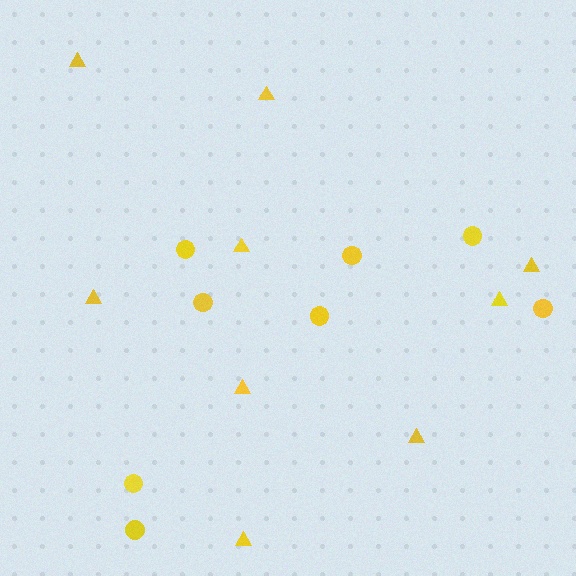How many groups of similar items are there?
There are 2 groups: one group of circles (8) and one group of triangles (9).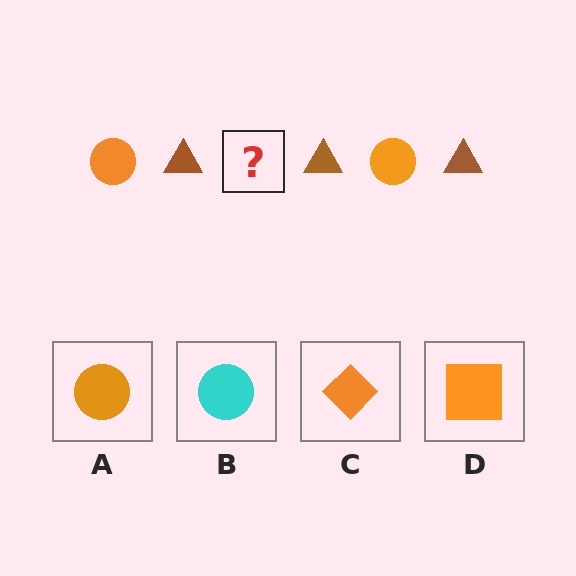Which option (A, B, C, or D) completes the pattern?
A.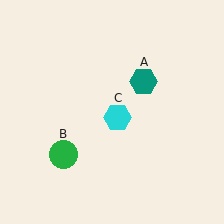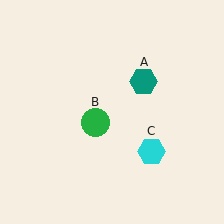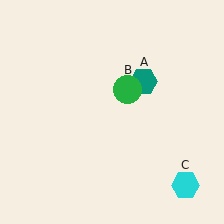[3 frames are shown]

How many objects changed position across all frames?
2 objects changed position: green circle (object B), cyan hexagon (object C).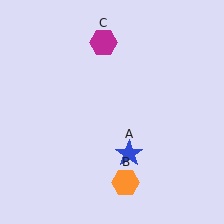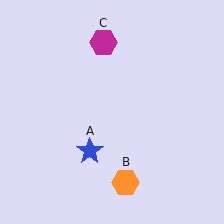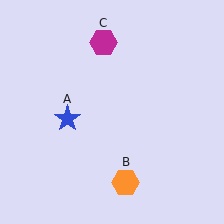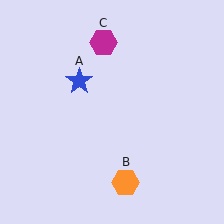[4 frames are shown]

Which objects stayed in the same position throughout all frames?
Orange hexagon (object B) and magenta hexagon (object C) remained stationary.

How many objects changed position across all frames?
1 object changed position: blue star (object A).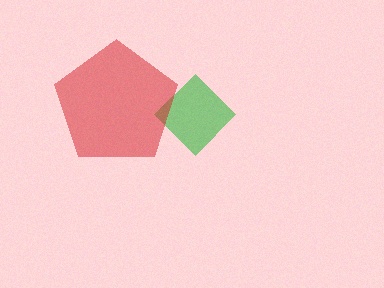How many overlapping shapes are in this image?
There are 2 overlapping shapes in the image.